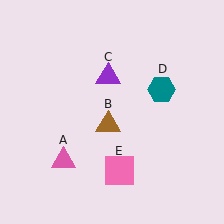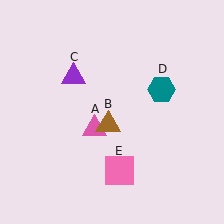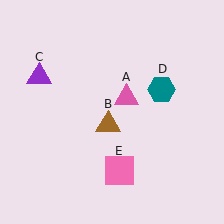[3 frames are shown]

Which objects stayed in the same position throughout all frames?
Brown triangle (object B) and teal hexagon (object D) and pink square (object E) remained stationary.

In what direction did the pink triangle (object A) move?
The pink triangle (object A) moved up and to the right.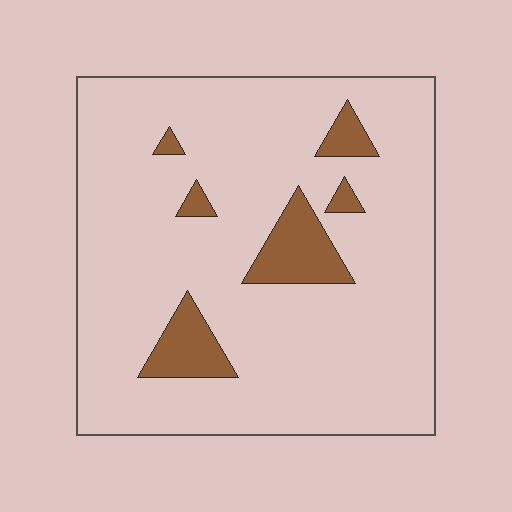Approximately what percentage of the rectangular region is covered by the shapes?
Approximately 10%.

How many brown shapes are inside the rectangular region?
6.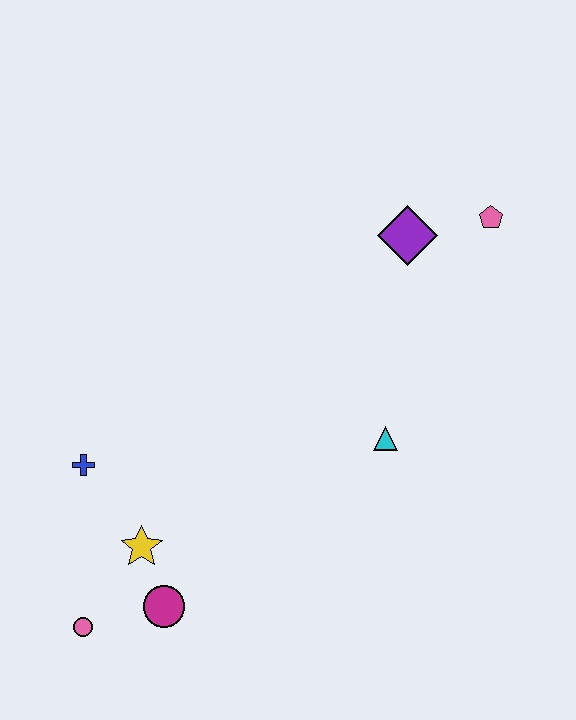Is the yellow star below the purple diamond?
Yes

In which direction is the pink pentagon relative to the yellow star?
The pink pentagon is to the right of the yellow star.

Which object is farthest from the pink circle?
The pink pentagon is farthest from the pink circle.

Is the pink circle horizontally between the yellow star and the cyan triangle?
No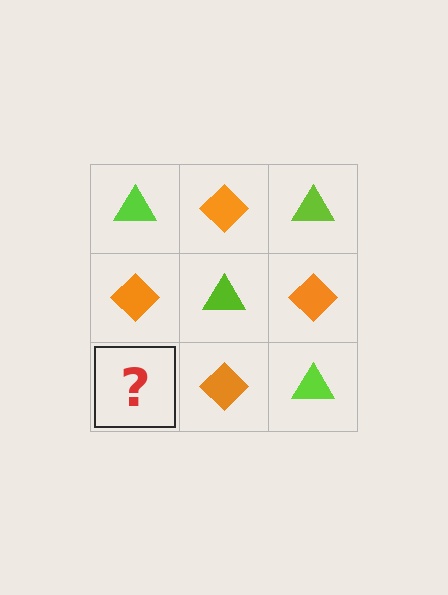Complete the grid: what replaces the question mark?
The question mark should be replaced with a lime triangle.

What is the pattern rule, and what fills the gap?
The rule is that it alternates lime triangle and orange diamond in a checkerboard pattern. The gap should be filled with a lime triangle.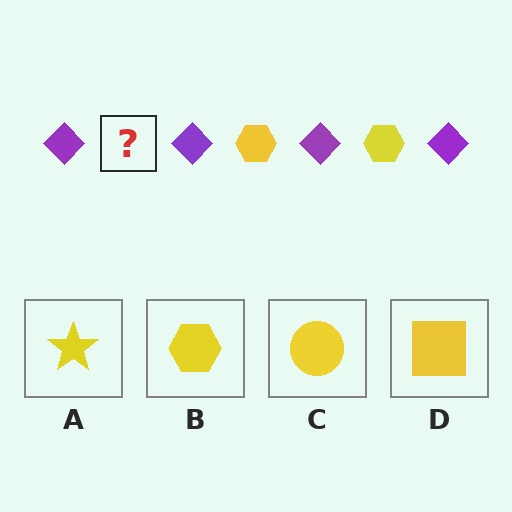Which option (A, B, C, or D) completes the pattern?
B.